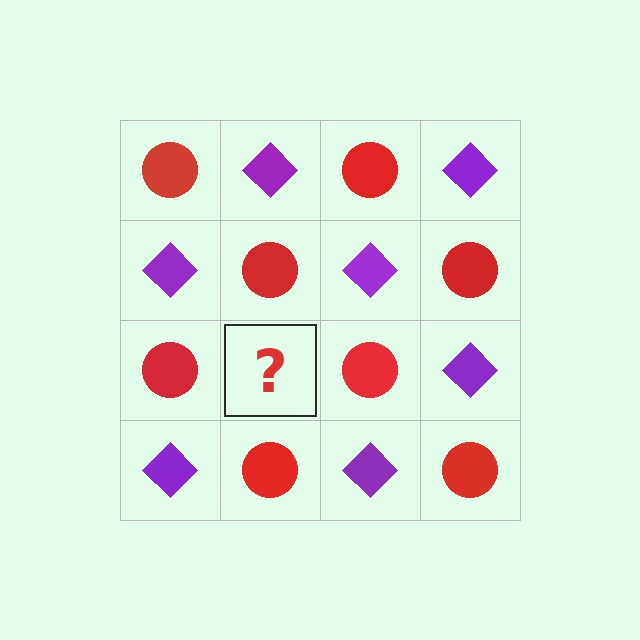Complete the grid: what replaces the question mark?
The question mark should be replaced with a purple diamond.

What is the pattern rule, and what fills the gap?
The rule is that it alternates red circle and purple diamond in a checkerboard pattern. The gap should be filled with a purple diamond.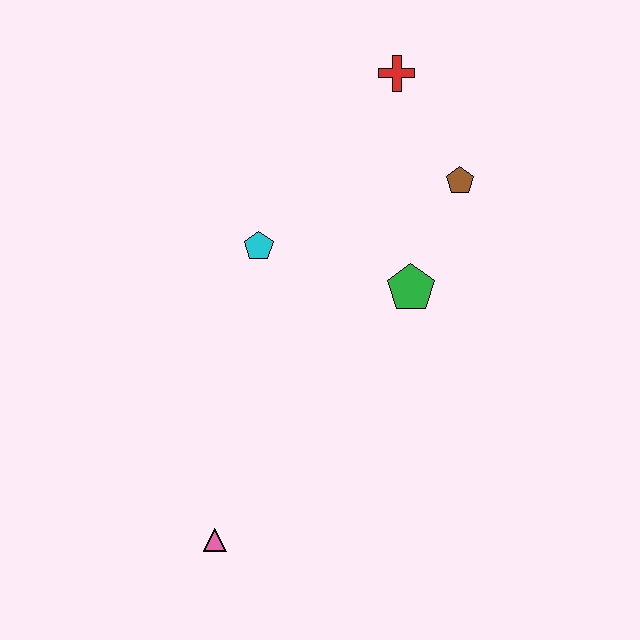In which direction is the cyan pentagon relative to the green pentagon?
The cyan pentagon is to the left of the green pentagon.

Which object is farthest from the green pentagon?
The pink triangle is farthest from the green pentagon.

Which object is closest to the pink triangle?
The cyan pentagon is closest to the pink triangle.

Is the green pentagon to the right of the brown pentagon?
No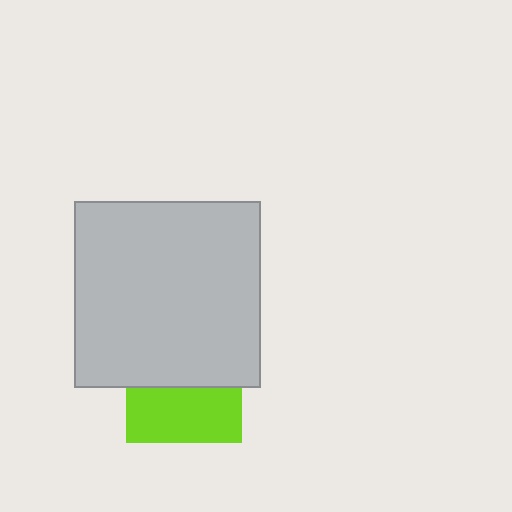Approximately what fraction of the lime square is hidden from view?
Roughly 52% of the lime square is hidden behind the light gray square.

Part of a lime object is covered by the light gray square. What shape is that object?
It is a square.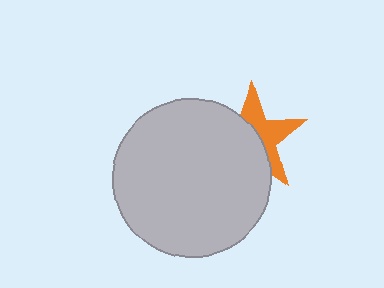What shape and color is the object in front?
The object in front is a light gray circle.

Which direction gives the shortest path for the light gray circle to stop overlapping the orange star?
Moving left gives the shortest separation.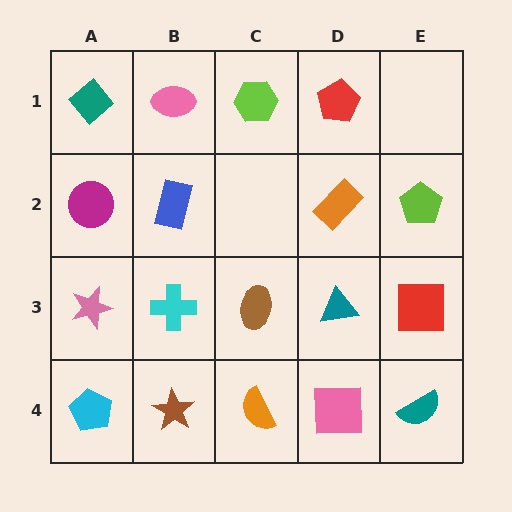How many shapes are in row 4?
5 shapes.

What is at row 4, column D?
A pink square.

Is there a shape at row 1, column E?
No, that cell is empty.